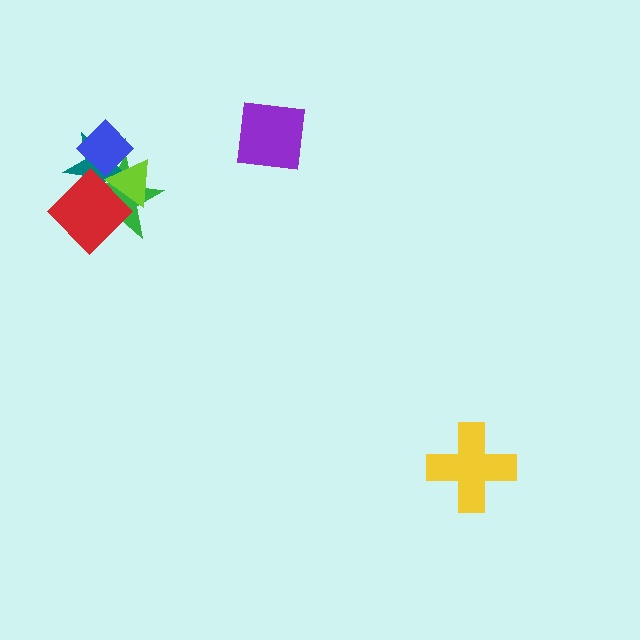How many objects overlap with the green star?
4 objects overlap with the green star.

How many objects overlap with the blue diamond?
3 objects overlap with the blue diamond.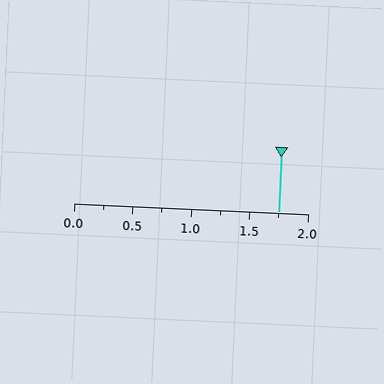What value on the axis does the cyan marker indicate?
The marker indicates approximately 1.75.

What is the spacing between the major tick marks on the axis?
The major ticks are spaced 0.5 apart.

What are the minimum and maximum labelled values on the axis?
The axis runs from 0.0 to 2.0.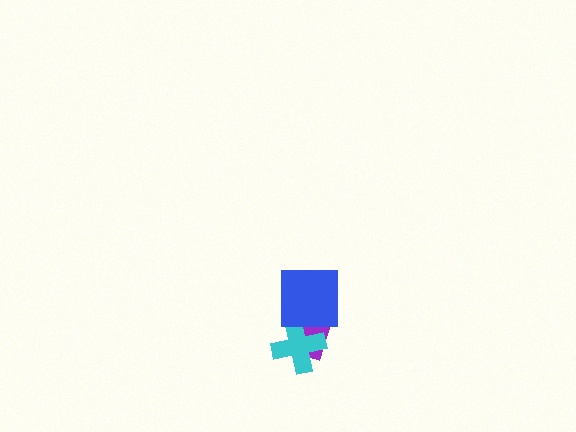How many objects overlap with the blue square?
2 objects overlap with the blue square.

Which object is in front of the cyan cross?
The blue square is in front of the cyan cross.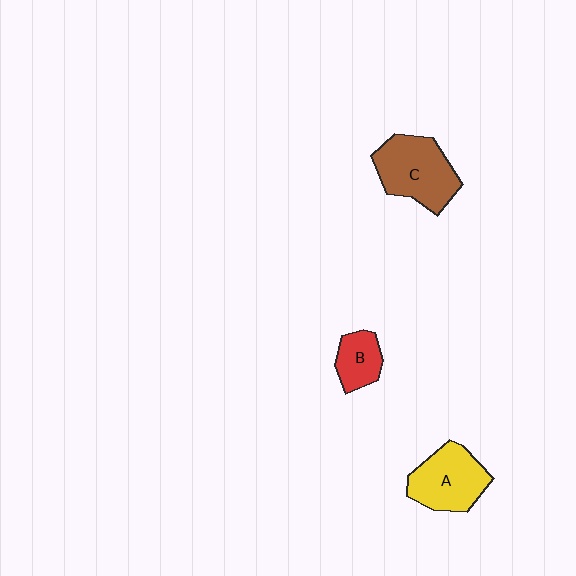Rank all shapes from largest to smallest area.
From largest to smallest: C (brown), A (yellow), B (red).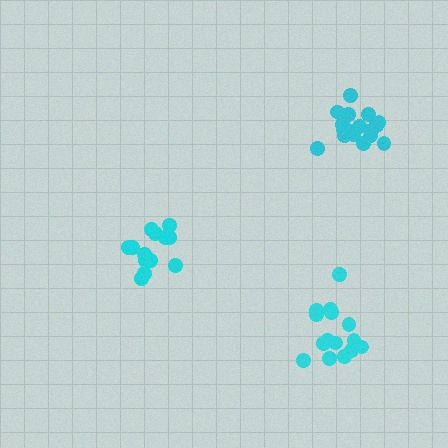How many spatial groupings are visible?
There are 3 spatial groupings.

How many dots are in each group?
Group 1: 14 dots, Group 2: 19 dots, Group 3: 15 dots (48 total).